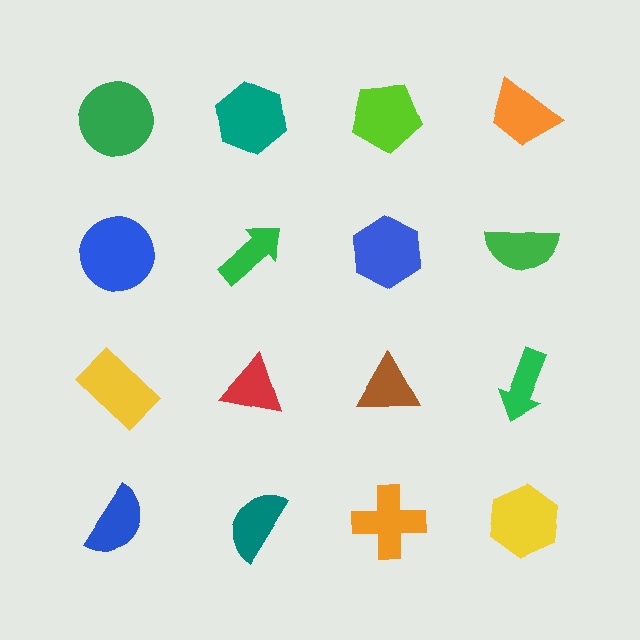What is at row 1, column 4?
An orange trapezoid.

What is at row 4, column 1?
A blue semicircle.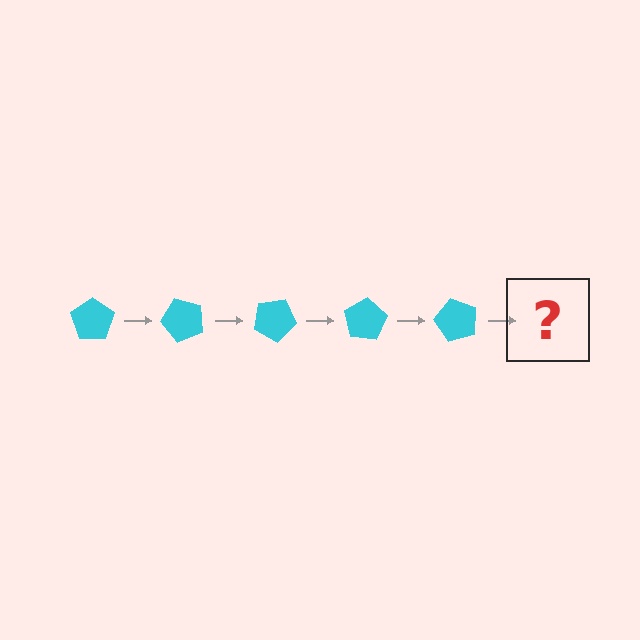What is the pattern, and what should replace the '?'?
The pattern is that the pentagon rotates 50 degrees each step. The '?' should be a cyan pentagon rotated 250 degrees.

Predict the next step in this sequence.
The next step is a cyan pentagon rotated 250 degrees.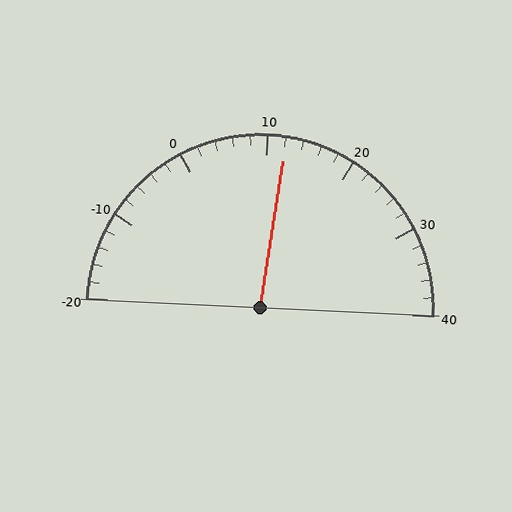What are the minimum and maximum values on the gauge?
The gauge ranges from -20 to 40.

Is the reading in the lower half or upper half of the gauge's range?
The reading is in the upper half of the range (-20 to 40).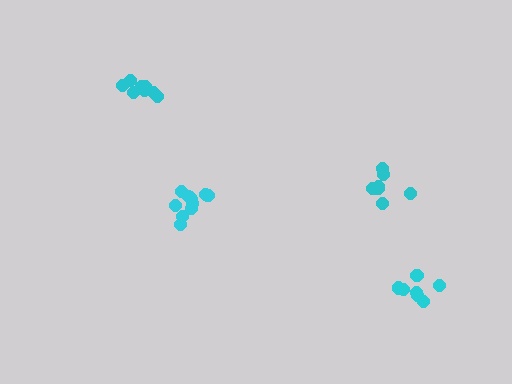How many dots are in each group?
Group 1: 11 dots, Group 2: 7 dots, Group 3: 8 dots, Group 4: 7 dots (33 total).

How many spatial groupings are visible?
There are 4 spatial groupings.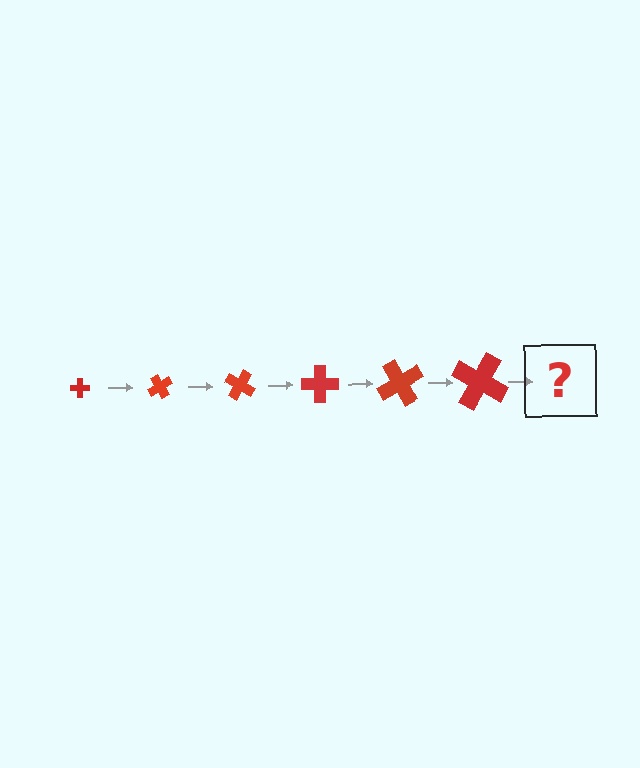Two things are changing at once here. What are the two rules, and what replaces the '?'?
The two rules are that the cross grows larger each step and it rotates 60 degrees each step. The '?' should be a cross, larger than the previous one and rotated 360 degrees from the start.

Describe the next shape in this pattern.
It should be a cross, larger than the previous one and rotated 360 degrees from the start.